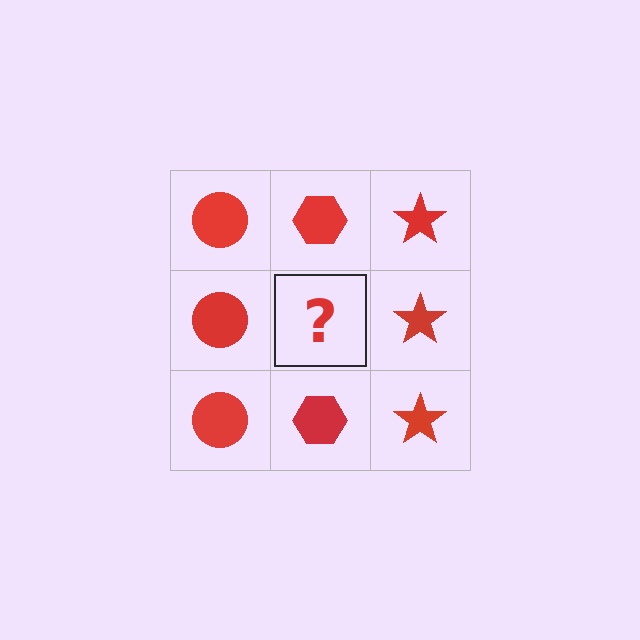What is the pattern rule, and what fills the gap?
The rule is that each column has a consistent shape. The gap should be filled with a red hexagon.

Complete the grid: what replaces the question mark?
The question mark should be replaced with a red hexagon.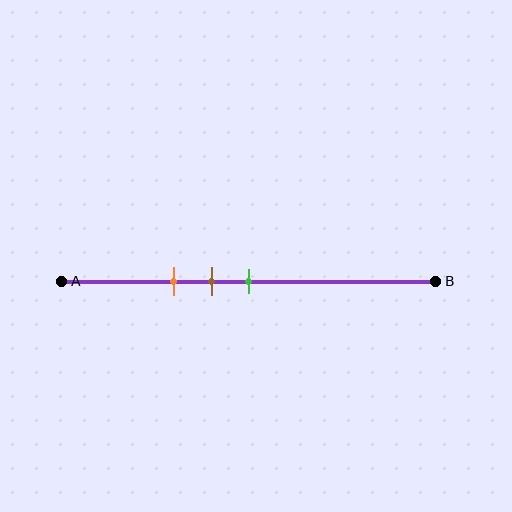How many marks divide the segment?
There are 3 marks dividing the segment.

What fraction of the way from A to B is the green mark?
The green mark is approximately 50% (0.5) of the way from A to B.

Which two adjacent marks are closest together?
The brown and green marks are the closest adjacent pair.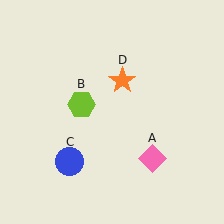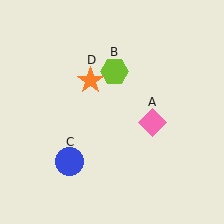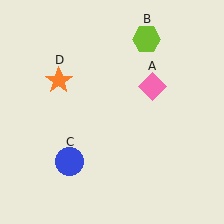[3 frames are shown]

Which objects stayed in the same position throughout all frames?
Blue circle (object C) remained stationary.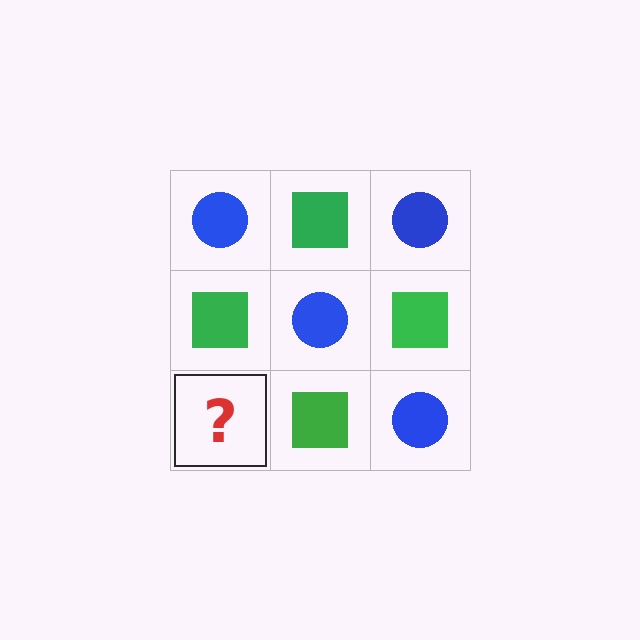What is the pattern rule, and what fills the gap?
The rule is that it alternates blue circle and green square in a checkerboard pattern. The gap should be filled with a blue circle.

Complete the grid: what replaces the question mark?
The question mark should be replaced with a blue circle.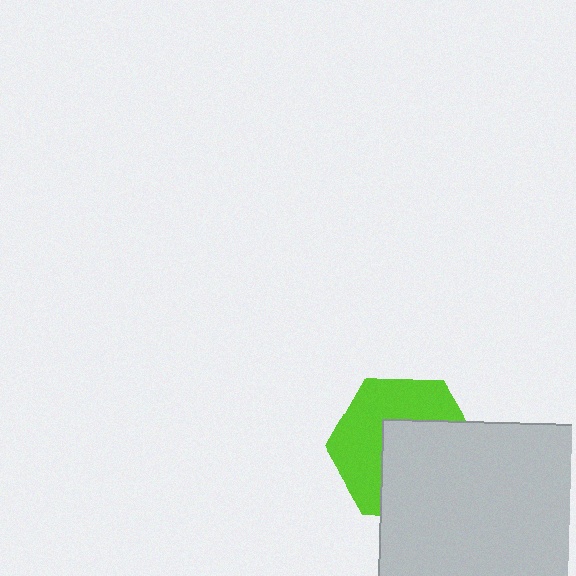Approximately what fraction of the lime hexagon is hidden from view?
Roughly 51% of the lime hexagon is hidden behind the light gray square.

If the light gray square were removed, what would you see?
You would see the complete lime hexagon.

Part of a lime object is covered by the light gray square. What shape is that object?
It is a hexagon.